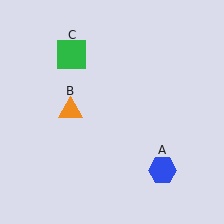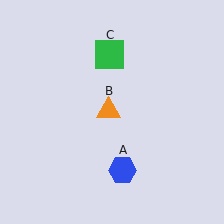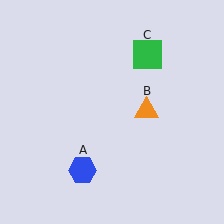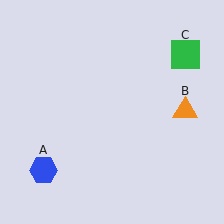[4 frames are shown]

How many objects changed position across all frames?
3 objects changed position: blue hexagon (object A), orange triangle (object B), green square (object C).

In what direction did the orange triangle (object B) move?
The orange triangle (object B) moved right.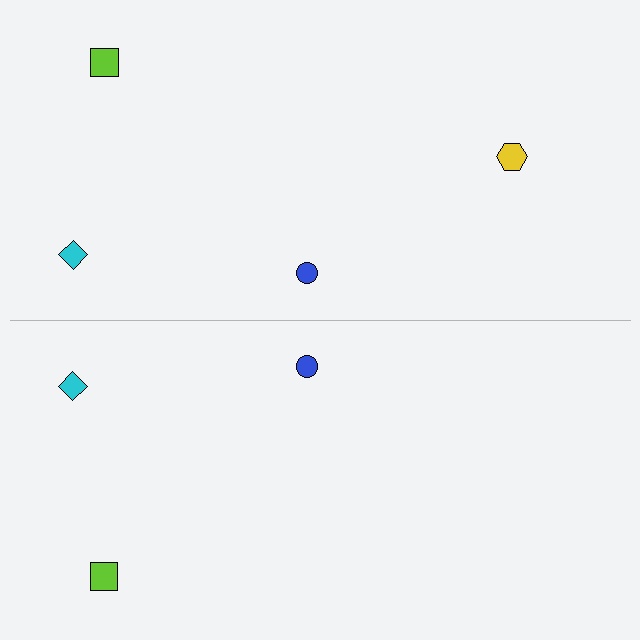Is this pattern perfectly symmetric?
No, the pattern is not perfectly symmetric. A yellow hexagon is missing from the bottom side.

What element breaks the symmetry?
A yellow hexagon is missing from the bottom side.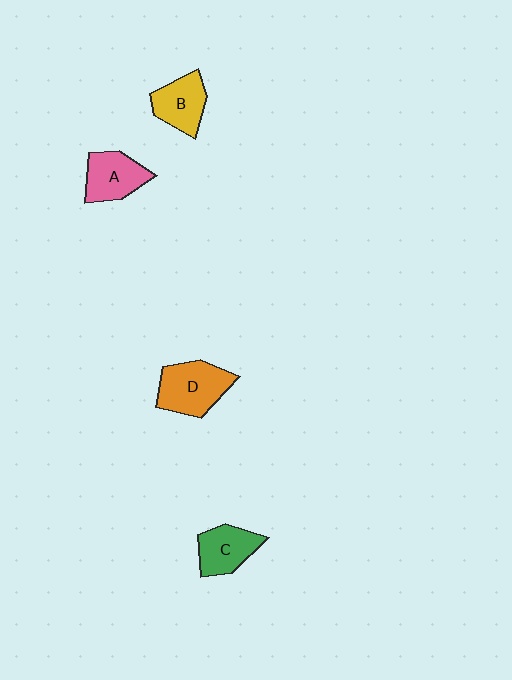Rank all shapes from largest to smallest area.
From largest to smallest: D (orange), A (pink), C (green), B (yellow).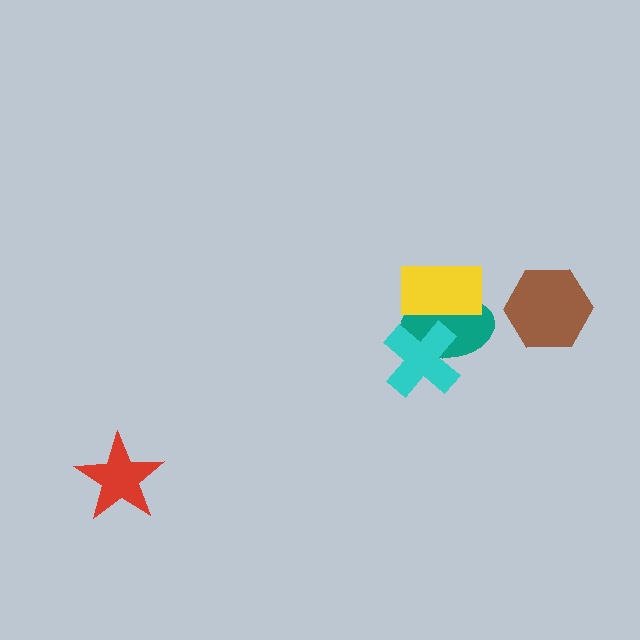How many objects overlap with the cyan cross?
2 objects overlap with the cyan cross.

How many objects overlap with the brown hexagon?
0 objects overlap with the brown hexagon.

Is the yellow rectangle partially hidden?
Yes, it is partially covered by another shape.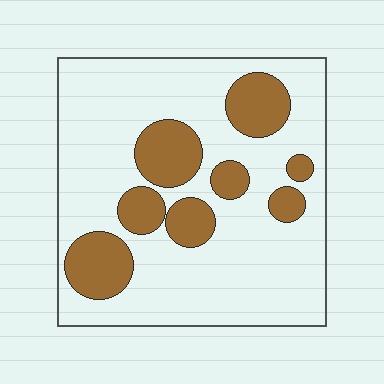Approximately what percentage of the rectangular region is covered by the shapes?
Approximately 25%.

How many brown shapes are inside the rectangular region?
8.